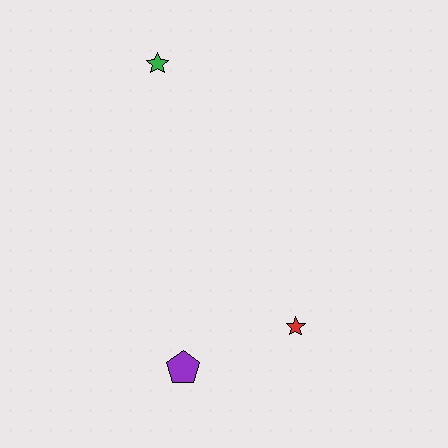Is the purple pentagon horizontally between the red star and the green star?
Yes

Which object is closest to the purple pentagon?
The red star is closest to the purple pentagon.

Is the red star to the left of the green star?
No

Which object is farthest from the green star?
The purple pentagon is farthest from the green star.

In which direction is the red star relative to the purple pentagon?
The red star is to the right of the purple pentagon.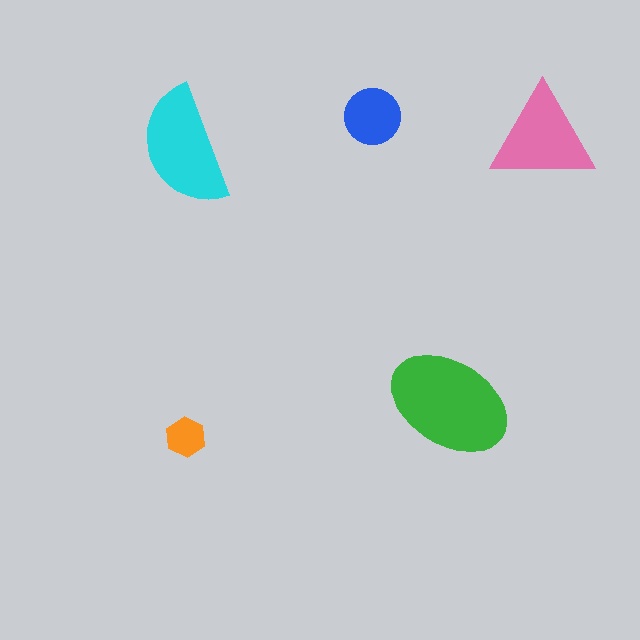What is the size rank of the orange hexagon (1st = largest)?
5th.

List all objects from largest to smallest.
The green ellipse, the cyan semicircle, the pink triangle, the blue circle, the orange hexagon.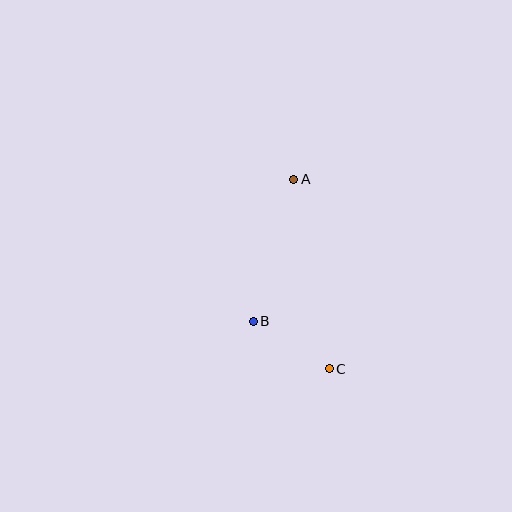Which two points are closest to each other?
Points B and C are closest to each other.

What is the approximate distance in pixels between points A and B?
The distance between A and B is approximately 148 pixels.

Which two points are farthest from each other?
Points A and C are farthest from each other.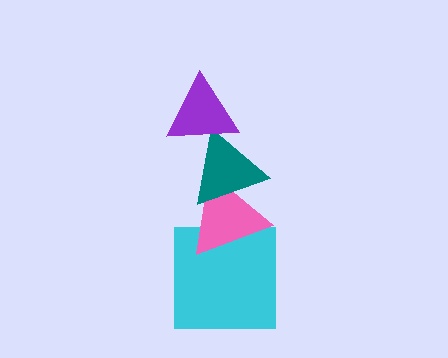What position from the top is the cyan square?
The cyan square is 4th from the top.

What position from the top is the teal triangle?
The teal triangle is 2nd from the top.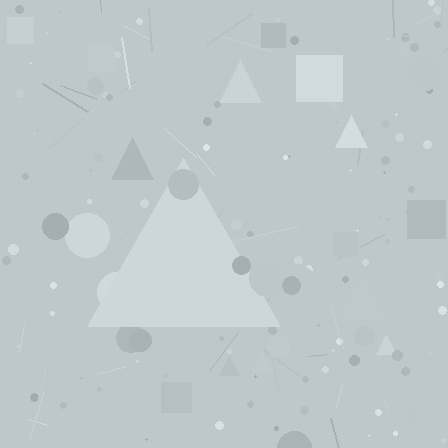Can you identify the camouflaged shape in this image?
The camouflaged shape is a triangle.